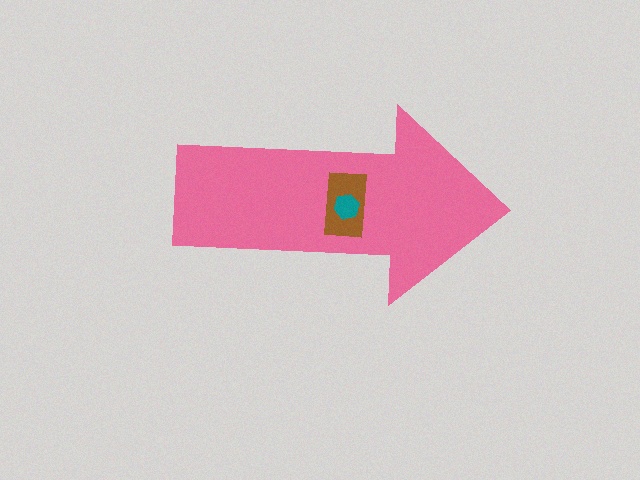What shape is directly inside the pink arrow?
The brown rectangle.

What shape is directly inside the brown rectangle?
The teal hexagon.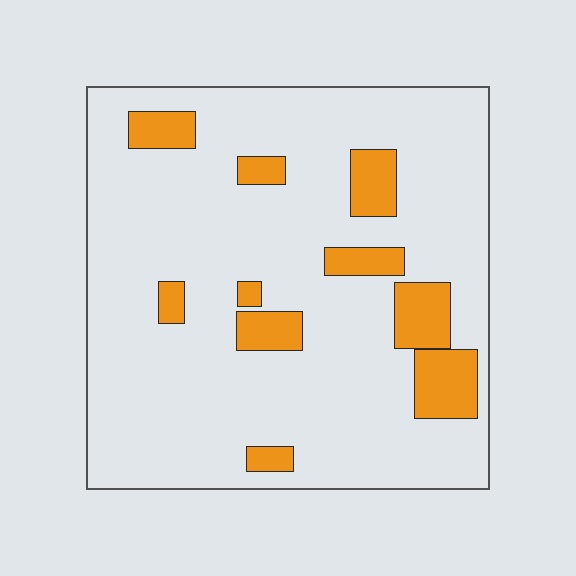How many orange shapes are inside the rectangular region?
10.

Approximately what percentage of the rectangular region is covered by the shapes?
Approximately 15%.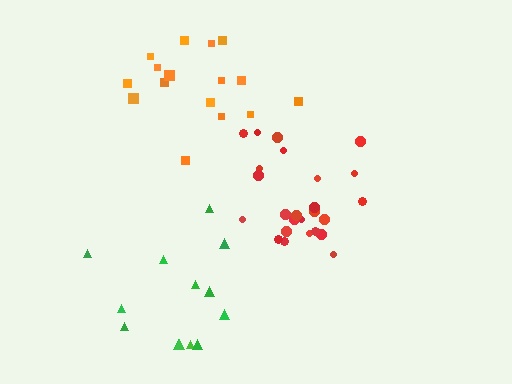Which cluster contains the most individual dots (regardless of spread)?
Red (25).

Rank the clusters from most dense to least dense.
red, green, orange.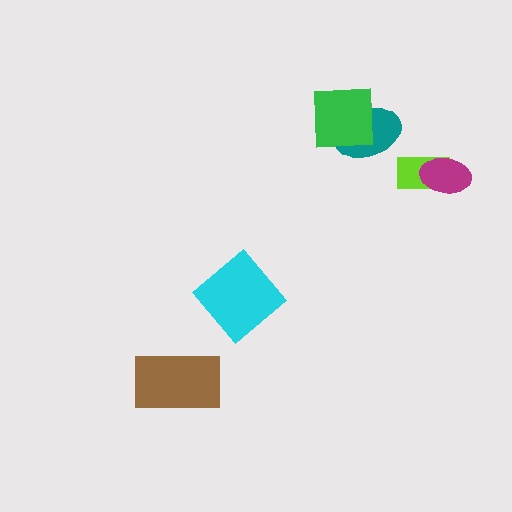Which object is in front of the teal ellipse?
The green square is in front of the teal ellipse.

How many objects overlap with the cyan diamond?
0 objects overlap with the cyan diamond.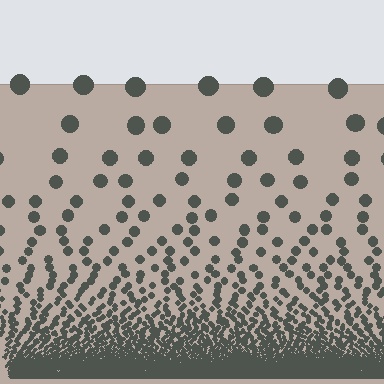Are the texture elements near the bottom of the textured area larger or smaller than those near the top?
Smaller. The gradient is inverted — elements near the bottom are smaller and denser.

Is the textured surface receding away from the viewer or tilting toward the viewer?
The surface appears to tilt toward the viewer. Texture elements get larger and sparser toward the top.